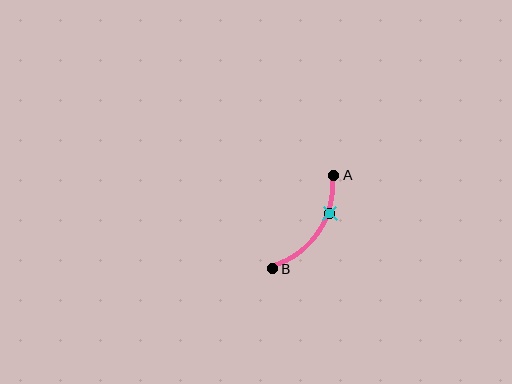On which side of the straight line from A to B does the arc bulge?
The arc bulges to the right of the straight line connecting A and B.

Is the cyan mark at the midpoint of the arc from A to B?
No. The cyan mark lies on the arc but is closer to endpoint A. The arc midpoint would be at the point on the curve equidistant along the arc from both A and B.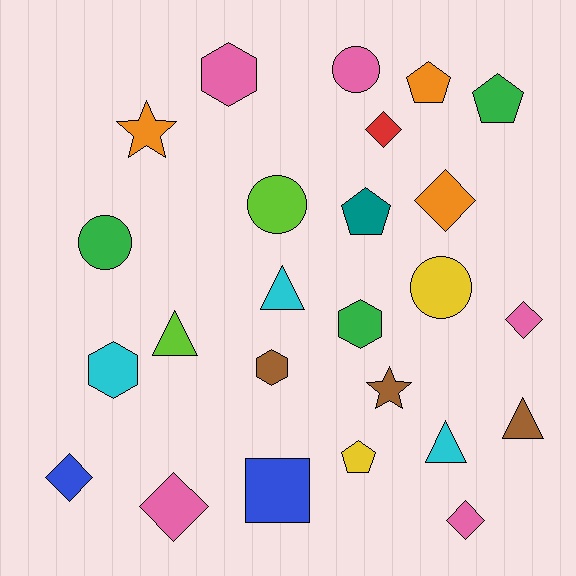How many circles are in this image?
There are 4 circles.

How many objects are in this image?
There are 25 objects.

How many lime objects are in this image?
There are 2 lime objects.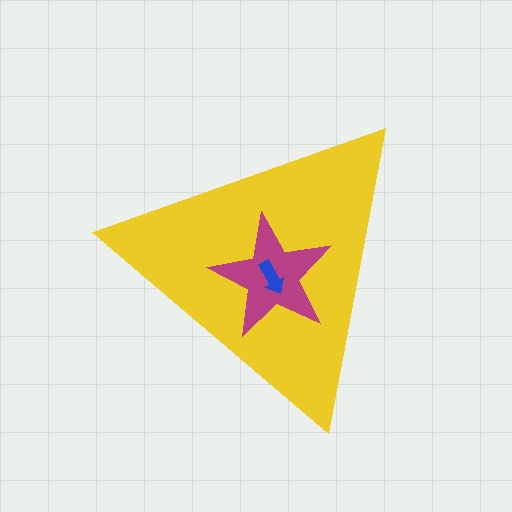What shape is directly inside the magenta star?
The blue arrow.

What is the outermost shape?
The yellow triangle.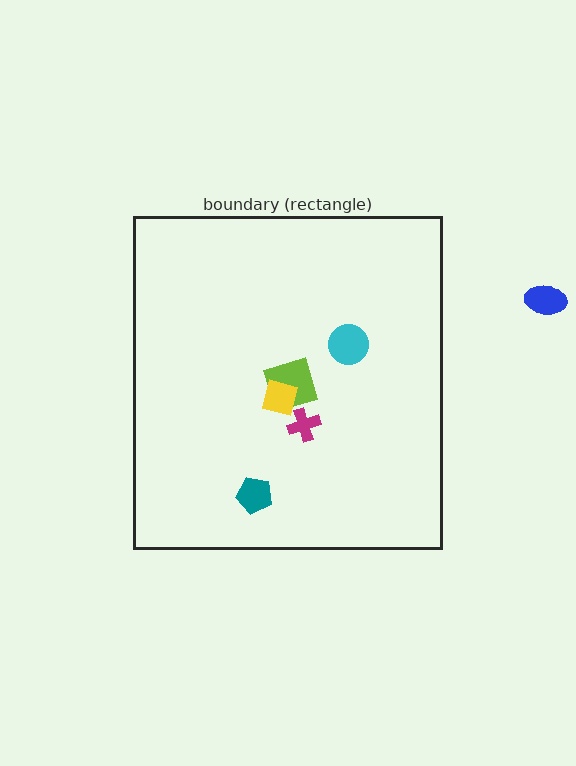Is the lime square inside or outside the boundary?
Inside.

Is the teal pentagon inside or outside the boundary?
Inside.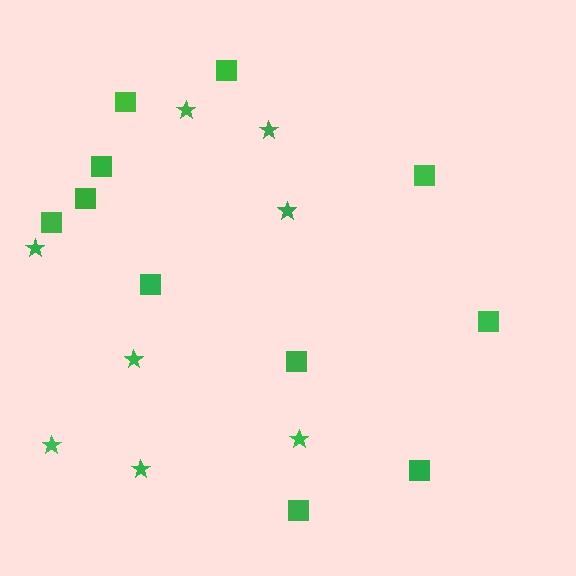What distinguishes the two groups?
There are 2 groups: one group of squares (11) and one group of stars (8).